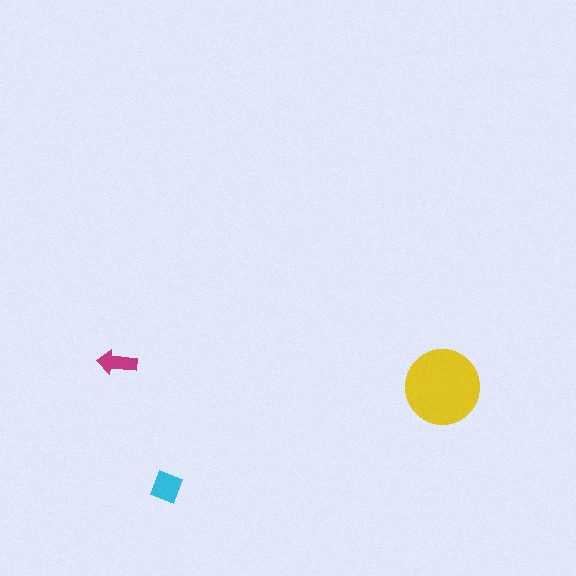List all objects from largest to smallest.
The yellow circle, the cyan square, the magenta arrow.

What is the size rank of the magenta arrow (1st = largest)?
3rd.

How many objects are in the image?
There are 3 objects in the image.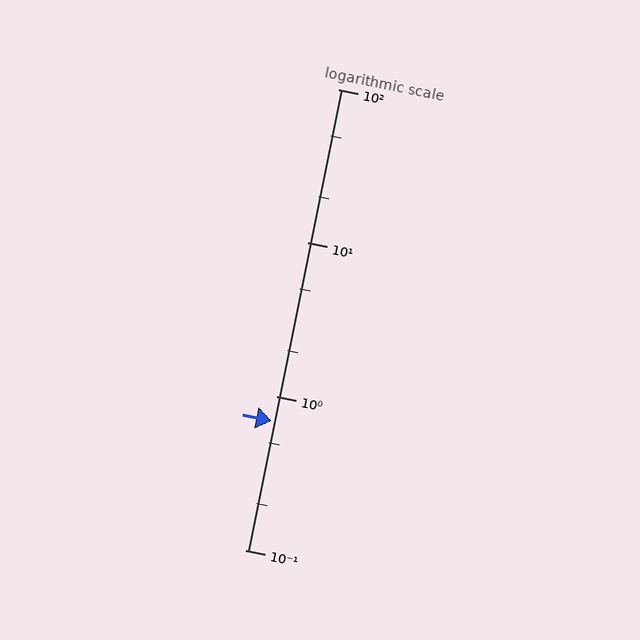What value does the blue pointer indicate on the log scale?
The pointer indicates approximately 0.69.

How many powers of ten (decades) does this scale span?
The scale spans 3 decades, from 0.1 to 100.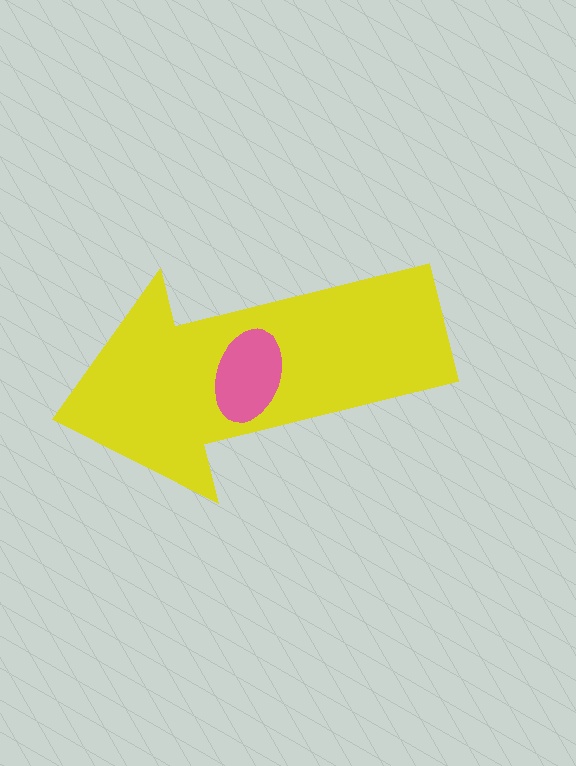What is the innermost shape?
The pink ellipse.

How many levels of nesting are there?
2.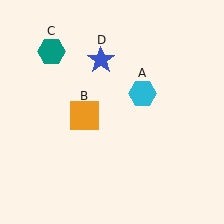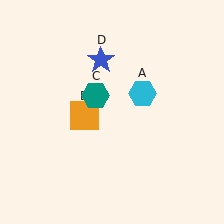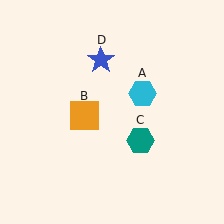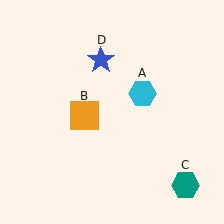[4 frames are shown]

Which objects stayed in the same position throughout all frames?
Cyan hexagon (object A) and orange square (object B) and blue star (object D) remained stationary.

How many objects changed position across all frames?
1 object changed position: teal hexagon (object C).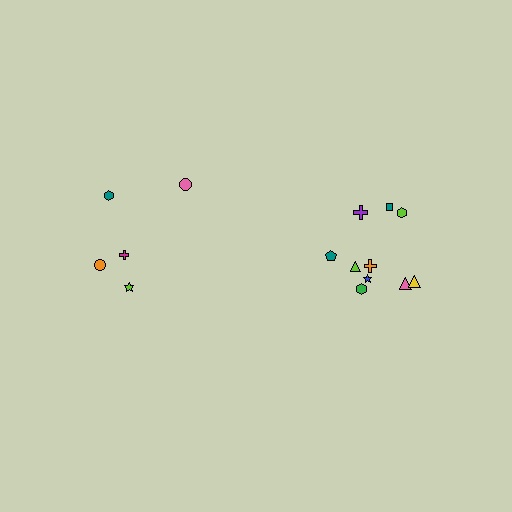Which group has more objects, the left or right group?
The right group.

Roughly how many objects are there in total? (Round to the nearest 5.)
Roughly 15 objects in total.